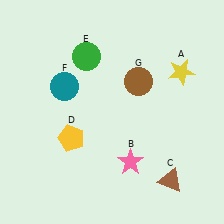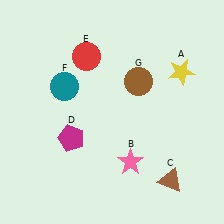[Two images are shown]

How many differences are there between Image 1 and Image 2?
There are 2 differences between the two images.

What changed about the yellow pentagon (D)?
In Image 1, D is yellow. In Image 2, it changed to magenta.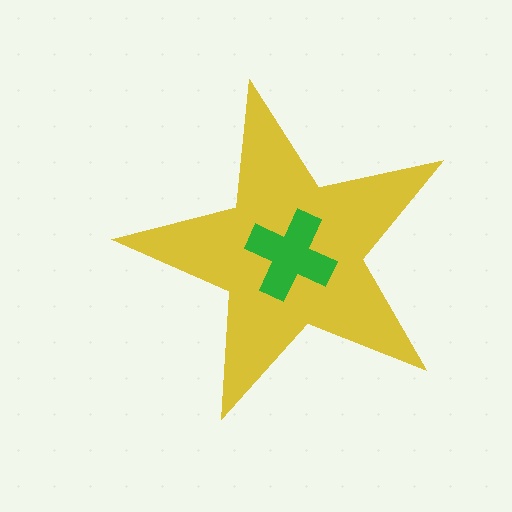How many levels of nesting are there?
2.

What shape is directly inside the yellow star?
The green cross.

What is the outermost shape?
The yellow star.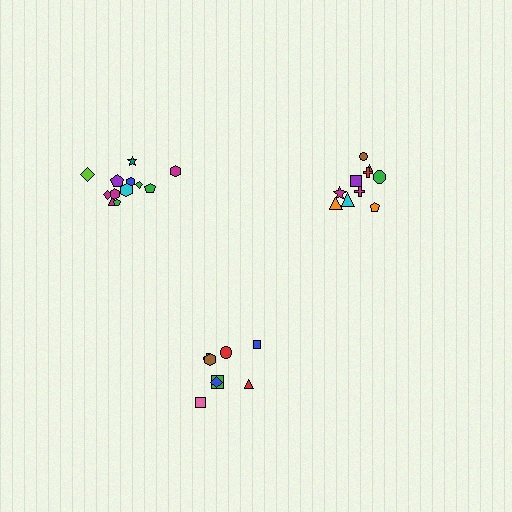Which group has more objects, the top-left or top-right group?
The top-left group.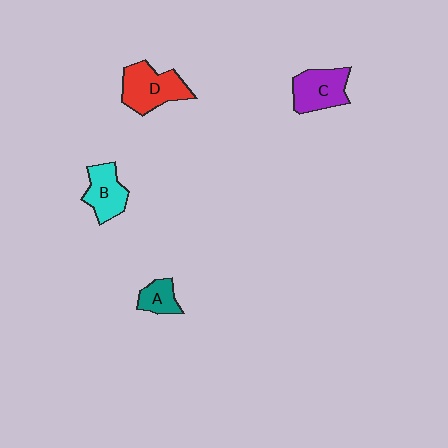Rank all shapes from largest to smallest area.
From largest to smallest: D (red), C (purple), B (cyan), A (teal).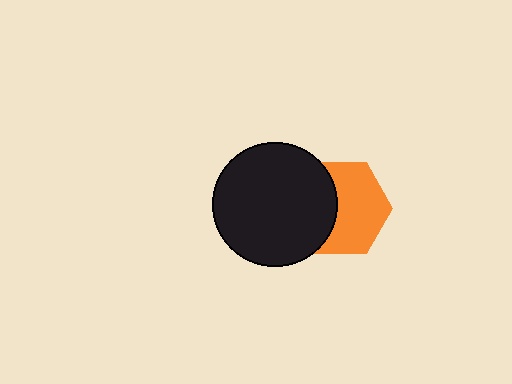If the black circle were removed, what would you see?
You would see the complete orange hexagon.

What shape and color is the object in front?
The object in front is a black circle.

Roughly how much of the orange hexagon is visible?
About half of it is visible (roughly 61%).